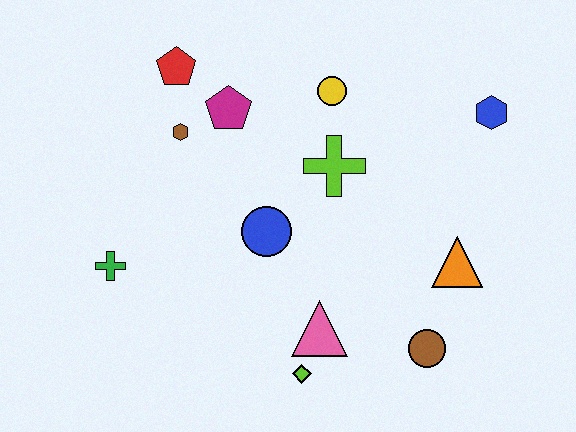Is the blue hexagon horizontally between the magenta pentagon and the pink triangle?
No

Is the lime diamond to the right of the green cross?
Yes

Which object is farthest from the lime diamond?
The red pentagon is farthest from the lime diamond.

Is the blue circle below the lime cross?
Yes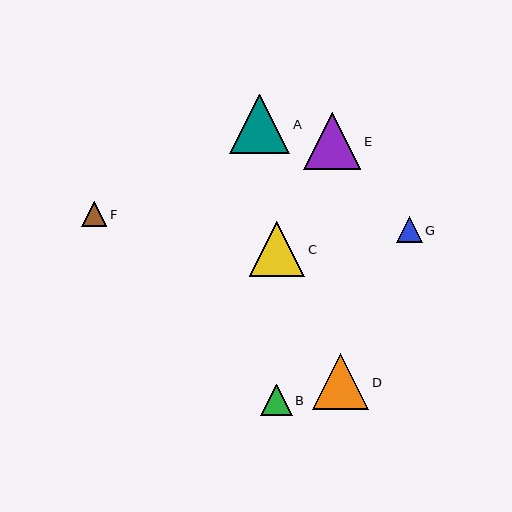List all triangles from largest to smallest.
From largest to smallest: A, E, D, C, B, G, F.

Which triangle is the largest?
Triangle A is the largest with a size of approximately 60 pixels.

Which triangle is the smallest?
Triangle F is the smallest with a size of approximately 25 pixels.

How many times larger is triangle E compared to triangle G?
Triangle E is approximately 2.2 times the size of triangle G.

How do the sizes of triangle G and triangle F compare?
Triangle G and triangle F are approximately the same size.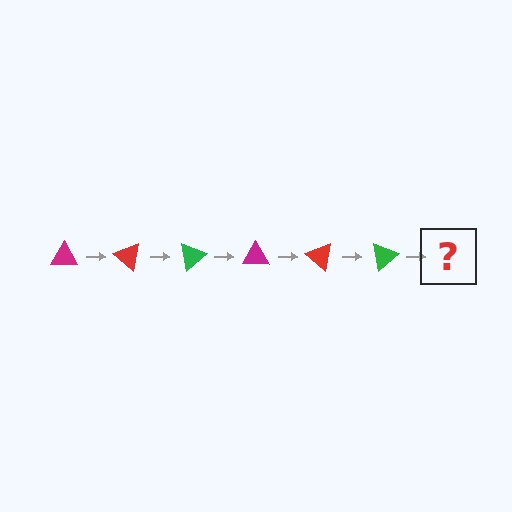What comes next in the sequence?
The next element should be a magenta triangle, rotated 240 degrees from the start.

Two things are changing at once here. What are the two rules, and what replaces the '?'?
The two rules are that it rotates 40 degrees each step and the color cycles through magenta, red, and green. The '?' should be a magenta triangle, rotated 240 degrees from the start.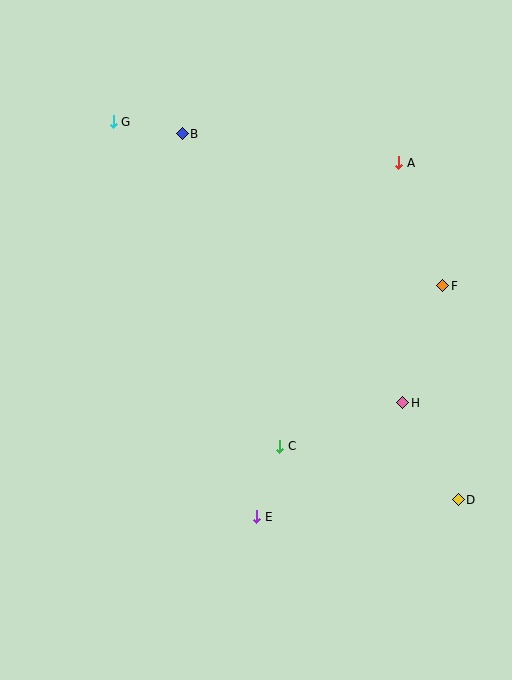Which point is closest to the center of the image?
Point C at (280, 446) is closest to the center.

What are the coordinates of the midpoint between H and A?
The midpoint between H and A is at (401, 283).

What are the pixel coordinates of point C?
Point C is at (280, 446).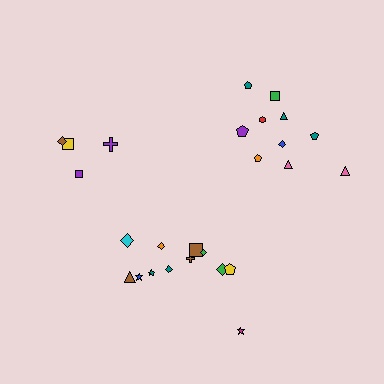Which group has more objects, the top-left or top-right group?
The top-right group.